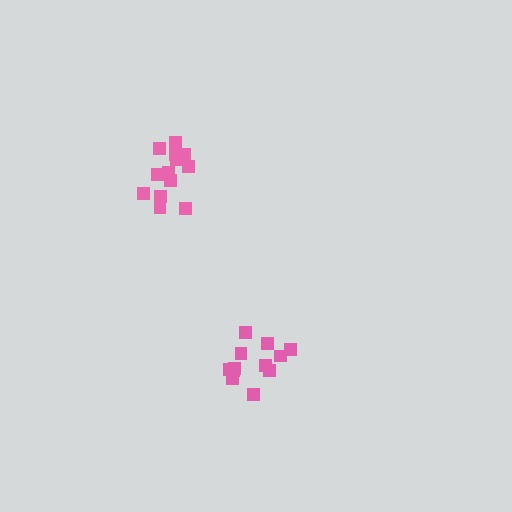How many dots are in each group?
Group 1: 13 dots, Group 2: 12 dots (25 total).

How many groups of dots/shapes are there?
There are 2 groups.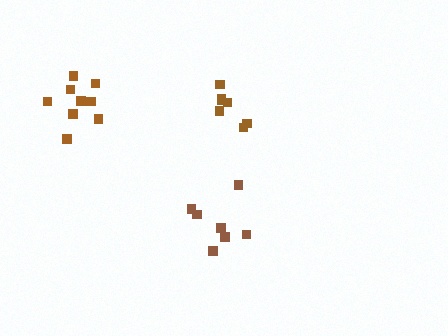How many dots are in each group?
Group 1: 7 dots, Group 2: 9 dots, Group 3: 7 dots (23 total).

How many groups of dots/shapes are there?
There are 3 groups.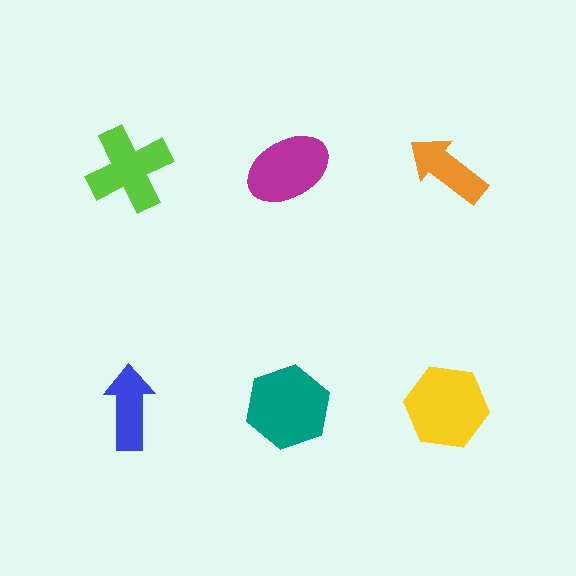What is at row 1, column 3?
An orange arrow.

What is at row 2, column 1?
A blue arrow.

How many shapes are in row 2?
3 shapes.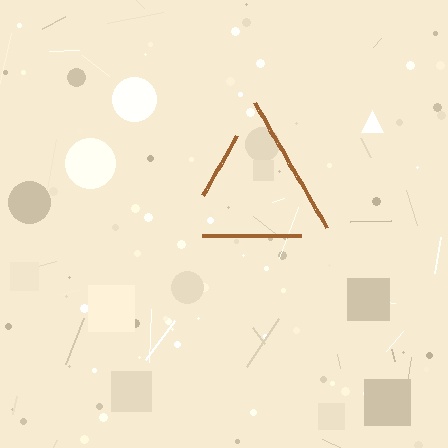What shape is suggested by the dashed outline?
The dashed outline suggests a triangle.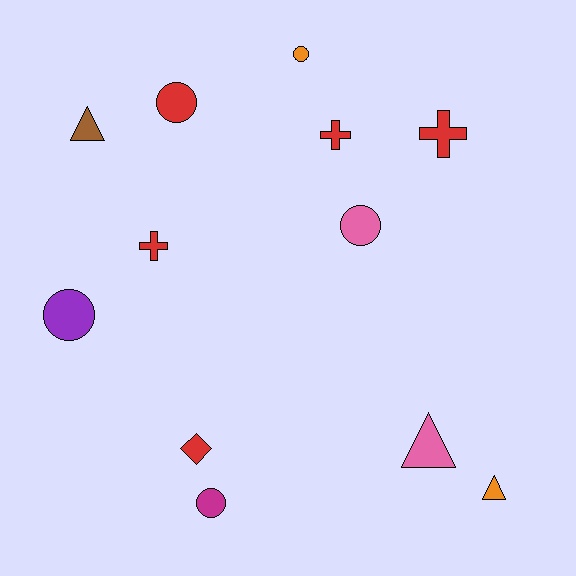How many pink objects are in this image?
There are 2 pink objects.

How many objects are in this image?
There are 12 objects.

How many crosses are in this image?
There are 3 crosses.